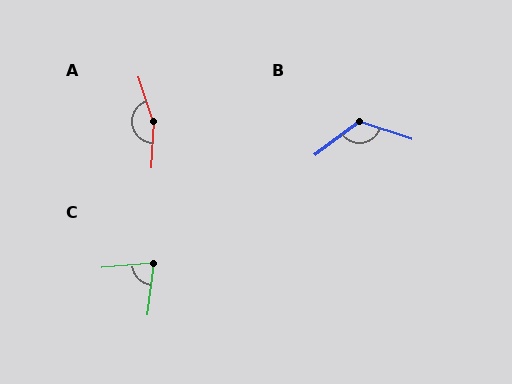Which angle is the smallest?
C, at approximately 77 degrees.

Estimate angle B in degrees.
Approximately 125 degrees.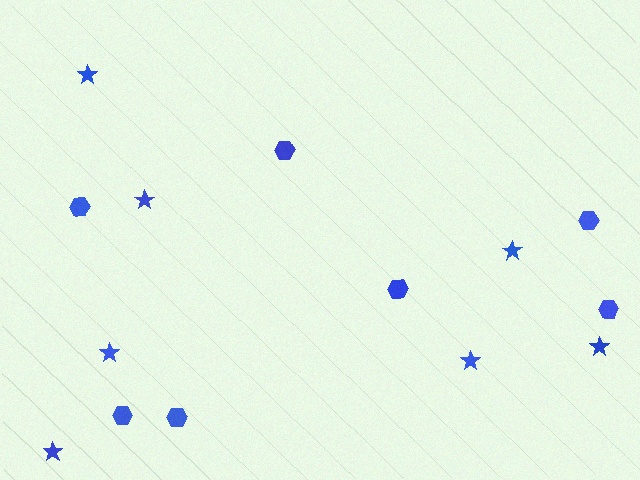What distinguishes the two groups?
There are 2 groups: one group of hexagons (7) and one group of stars (7).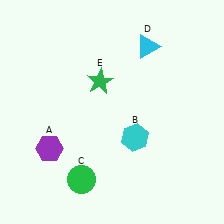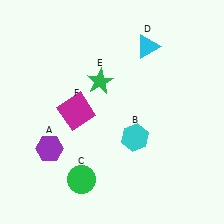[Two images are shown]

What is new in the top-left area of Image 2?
A magenta square (F) was added in the top-left area of Image 2.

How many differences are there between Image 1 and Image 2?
There is 1 difference between the two images.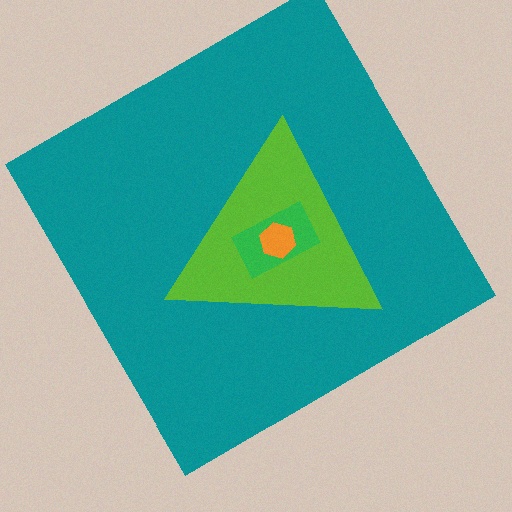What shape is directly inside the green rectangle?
The orange hexagon.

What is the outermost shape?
The teal diamond.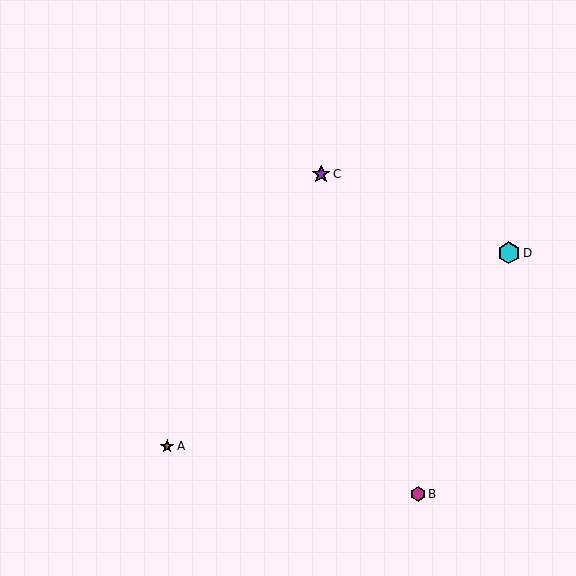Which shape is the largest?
The cyan hexagon (labeled D) is the largest.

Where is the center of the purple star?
The center of the purple star is at (321, 174).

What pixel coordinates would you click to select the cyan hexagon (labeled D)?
Click at (509, 253) to select the cyan hexagon D.